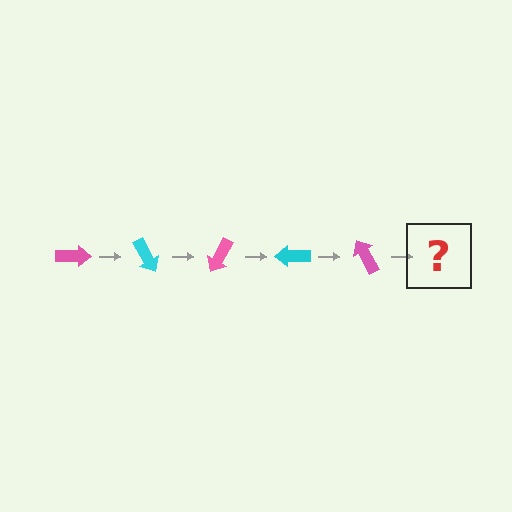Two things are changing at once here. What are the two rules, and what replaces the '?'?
The two rules are that it rotates 60 degrees each step and the color cycles through pink and cyan. The '?' should be a cyan arrow, rotated 300 degrees from the start.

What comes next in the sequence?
The next element should be a cyan arrow, rotated 300 degrees from the start.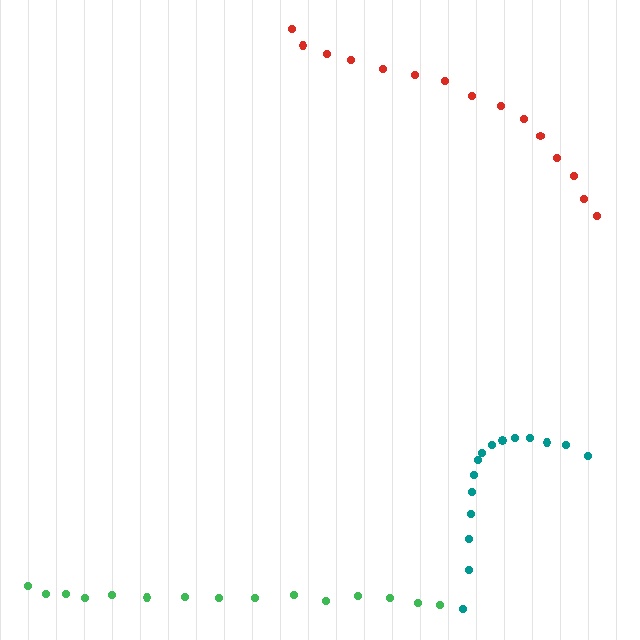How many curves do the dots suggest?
There are 3 distinct paths.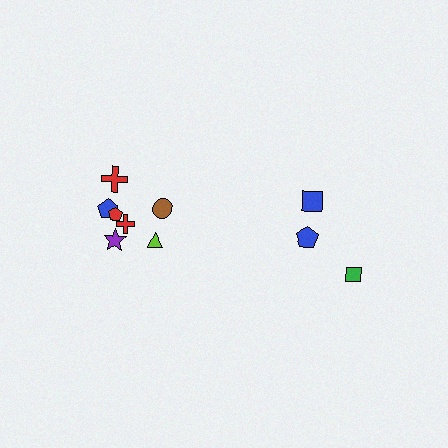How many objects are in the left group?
There are 7 objects.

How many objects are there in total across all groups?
There are 10 objects.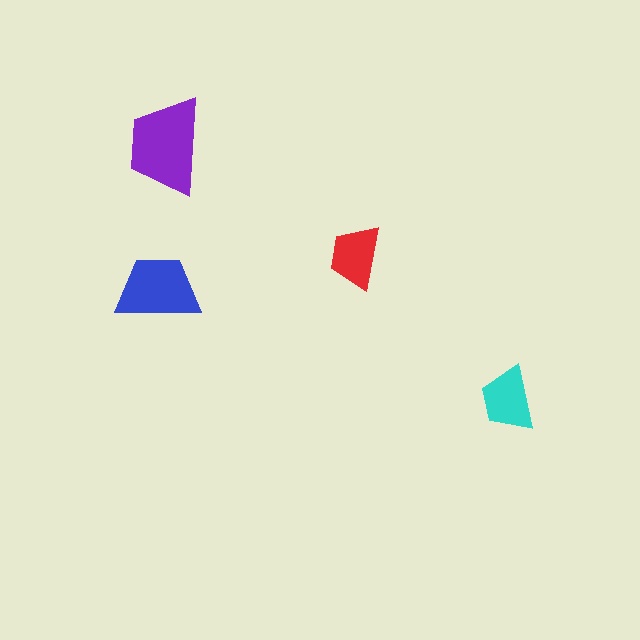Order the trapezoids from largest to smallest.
the purple one, the blue one, the cyan one, the red one.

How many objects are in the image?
There are 4 objects in the image.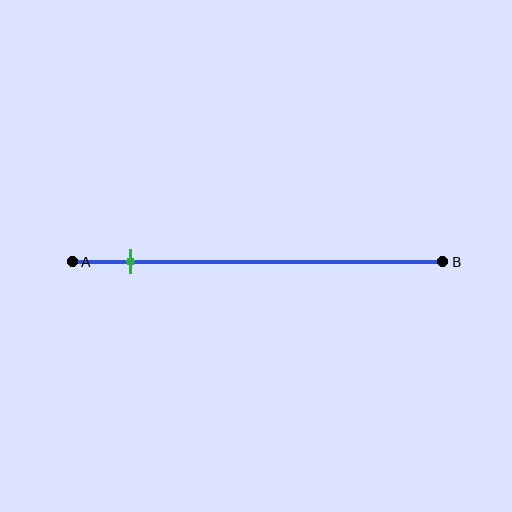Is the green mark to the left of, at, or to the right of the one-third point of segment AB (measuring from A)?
The green mark is to the left of the one-third point of segment AB.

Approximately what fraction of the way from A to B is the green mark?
The green mark is approximately 15% of the way from A to B.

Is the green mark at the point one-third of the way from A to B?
No, the mark is at about 15% from A, not at the 33% one-third point.